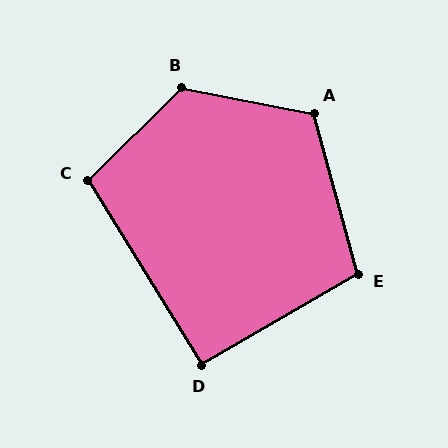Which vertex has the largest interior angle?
B, at approximately 124 degrees.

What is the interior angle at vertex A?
Approximately 116 degrees (obtuse).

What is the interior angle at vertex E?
Approximately 105 degrees (obtuse).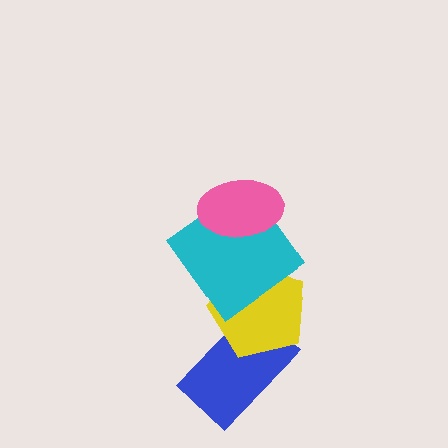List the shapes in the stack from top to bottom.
From top to bottom: the pink ellipse, the cyan diamond, the yellow pentagon, the blue rectangle.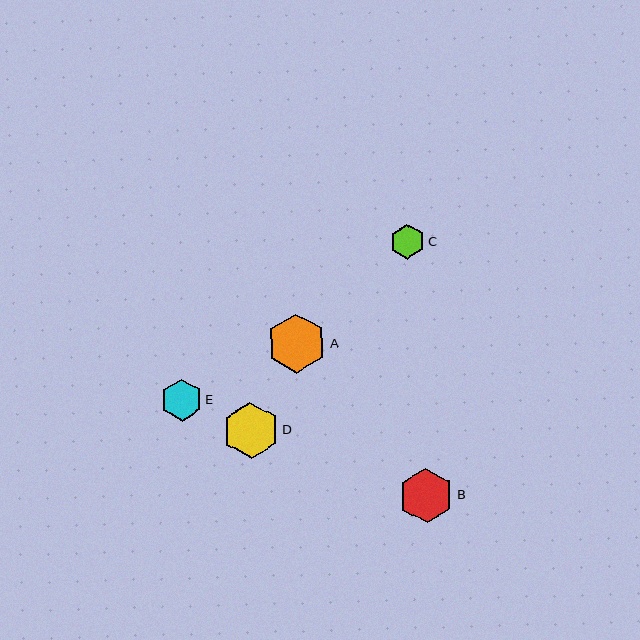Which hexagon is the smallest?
Hexagon C is the smallest with a size of approximately 35 pixels.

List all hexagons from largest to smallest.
From largest to smallest: A, D, B, E, C.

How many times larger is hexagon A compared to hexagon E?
Hexagon A is approximately 1.4 times the size of hexagon E.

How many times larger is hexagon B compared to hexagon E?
Hexagon B is approximately 1.3 times the size of hexagon E.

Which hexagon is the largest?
Hexagon A is the largest with a size of approximately 60 pixels.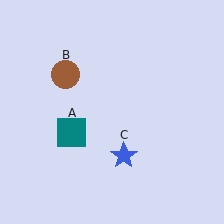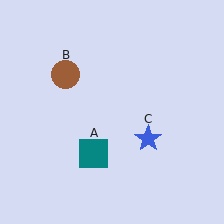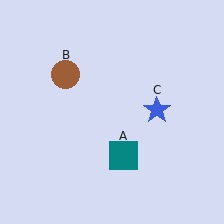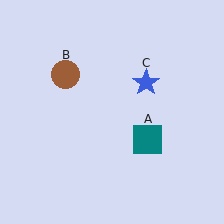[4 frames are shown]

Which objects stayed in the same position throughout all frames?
Brown circle (object B) remained stationary.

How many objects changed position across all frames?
2 objects changed position: teal square (object A), blue star (object C).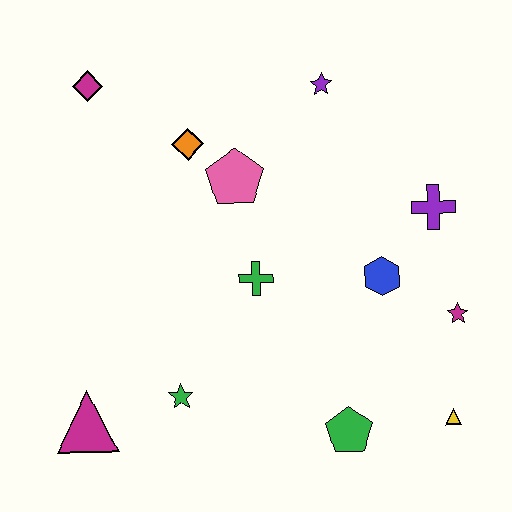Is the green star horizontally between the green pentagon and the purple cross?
No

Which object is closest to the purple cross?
The blue hexagon is closest to the purple cross.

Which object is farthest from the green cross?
The magenta diamond is farthest from the green cross.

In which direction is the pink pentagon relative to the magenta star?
The pink pentagon is to the left of the magenta star.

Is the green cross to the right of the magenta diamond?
Yes